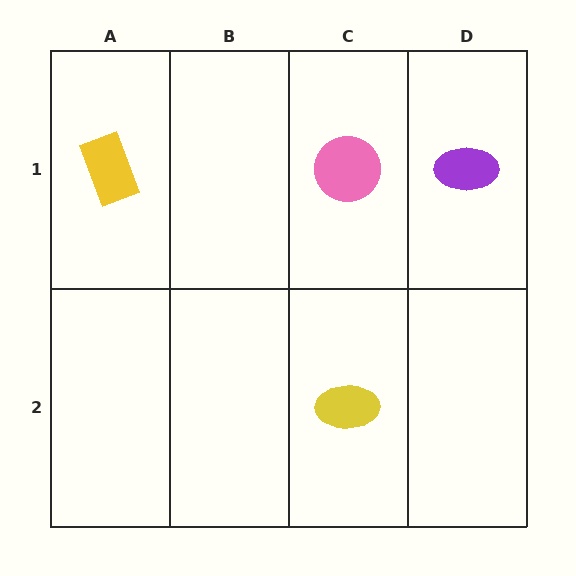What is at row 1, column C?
A pink circle.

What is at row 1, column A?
A yellow rectangle.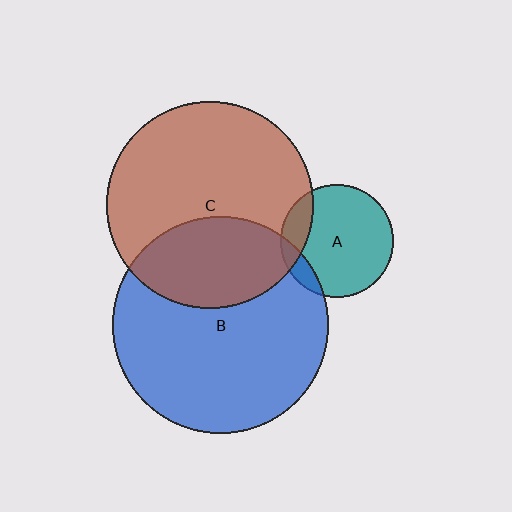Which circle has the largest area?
Circle B (blue).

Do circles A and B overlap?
Yes.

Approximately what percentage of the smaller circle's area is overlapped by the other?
Approximately 10%.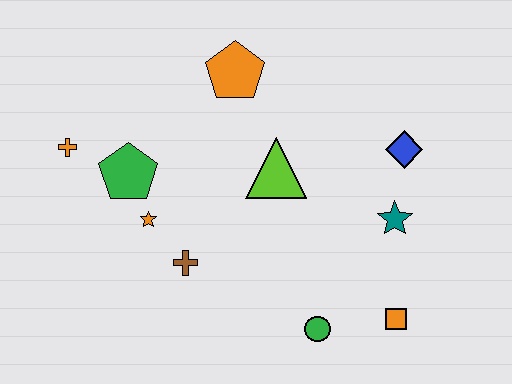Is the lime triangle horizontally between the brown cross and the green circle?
Yes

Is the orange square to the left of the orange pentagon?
No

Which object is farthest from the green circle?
The orange cross is farthest from the green circle.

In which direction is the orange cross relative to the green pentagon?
The orange cross is to the left of the green pentagon.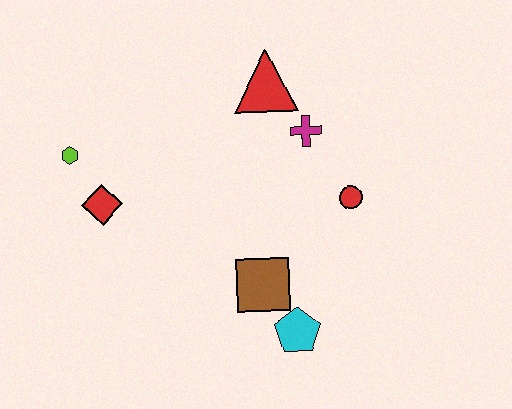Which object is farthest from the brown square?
The lime hexagon is farthest from the brown square.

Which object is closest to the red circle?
The magenta cross is closest to the red circle.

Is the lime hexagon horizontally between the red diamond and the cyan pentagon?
No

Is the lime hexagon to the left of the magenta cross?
Yes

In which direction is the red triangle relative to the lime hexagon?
The red triangle is to the right of the lime hexagon.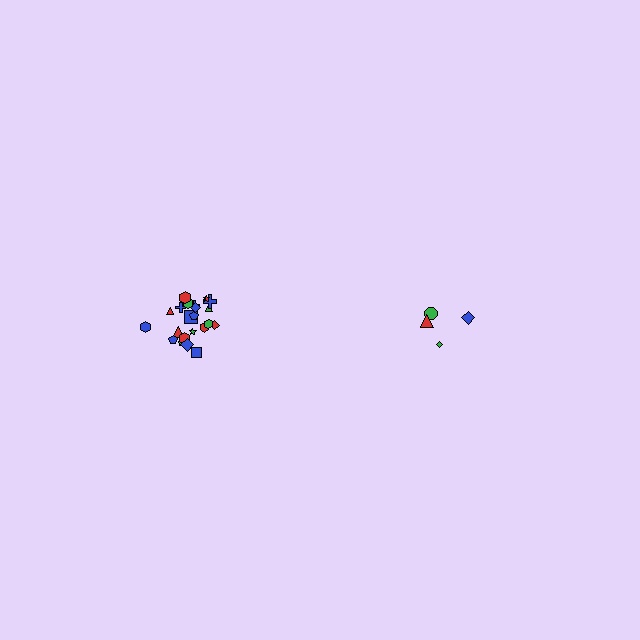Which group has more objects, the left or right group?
The left group.